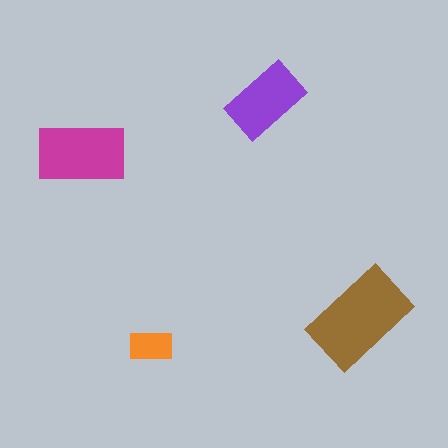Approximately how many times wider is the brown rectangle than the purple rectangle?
About 1.5 times wider.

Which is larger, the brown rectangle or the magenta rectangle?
The brown one.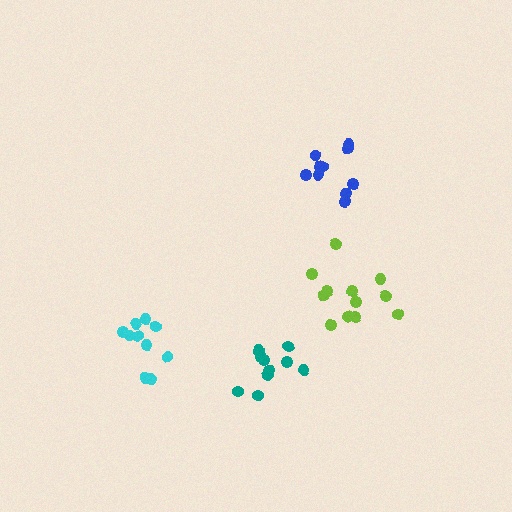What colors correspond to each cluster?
The clusters are colored: lime, blue, teal, cyan.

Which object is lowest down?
The teal cluster is bottommost.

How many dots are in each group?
Group 1: 12 dots, Group 2: 10 dots, Group 3: 11 dots, Group 4: 10 dots (43 total).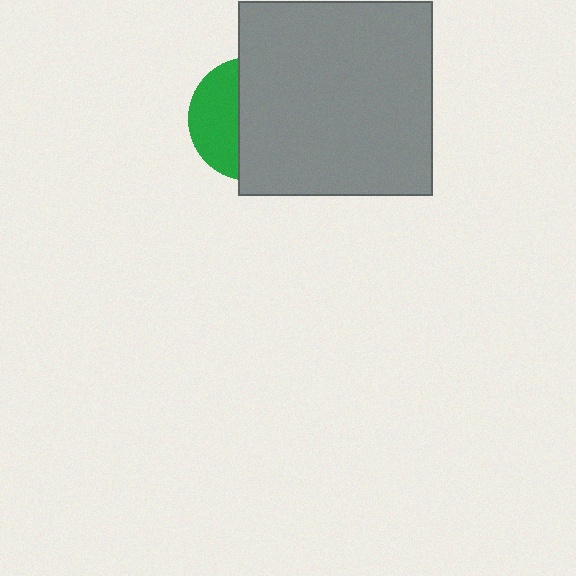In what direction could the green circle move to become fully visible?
The green circle could move left. That would shift it out from behind the gray square entirely.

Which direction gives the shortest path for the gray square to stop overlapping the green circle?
Moving right gives the shortest separation.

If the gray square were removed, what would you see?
You would see the complete green circle.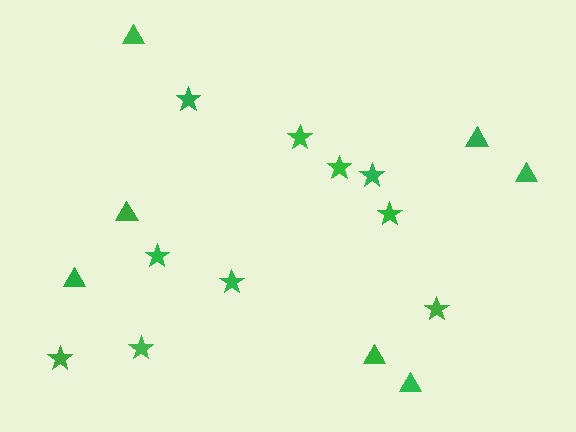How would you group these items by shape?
There are 2 groups: one group of stars (10) and one group of triangles (7).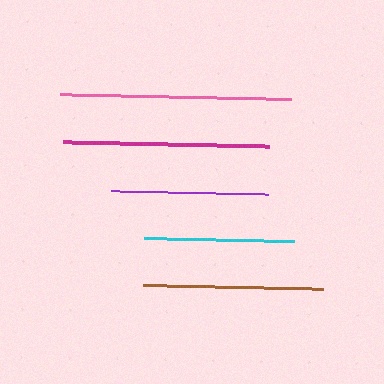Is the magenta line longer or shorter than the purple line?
The magenta line is longer than the purple line.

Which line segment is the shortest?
The cyan line is the shortest at approximately 150 pixels.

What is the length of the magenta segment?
The magenta segment is approximately 206 pixels long.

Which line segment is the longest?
The pink line is the longest at approximately 231 pixels.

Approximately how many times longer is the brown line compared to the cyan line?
The brown line is approximately 1.2 times the length of the cyan line.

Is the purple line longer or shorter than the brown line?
The brown line is longer than the purple line.